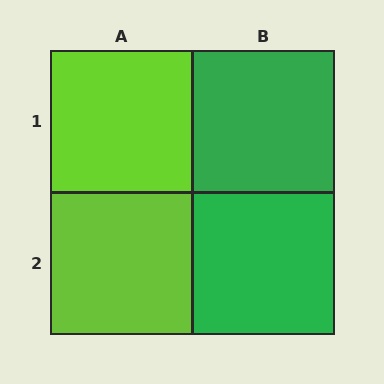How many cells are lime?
2 cells are lime.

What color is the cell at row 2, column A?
Lime.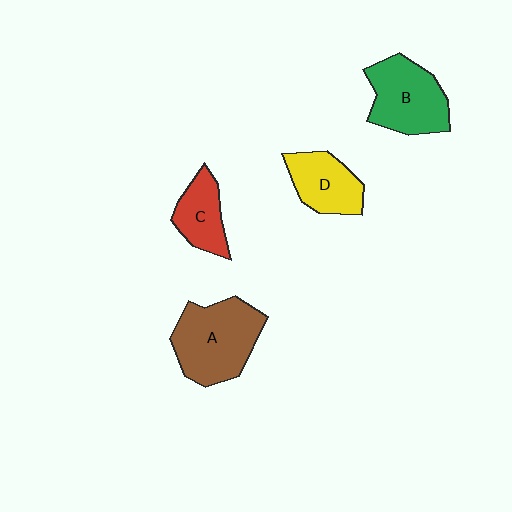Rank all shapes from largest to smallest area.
From largest to smallest: A (brown), B (green), D (yellow), C (red).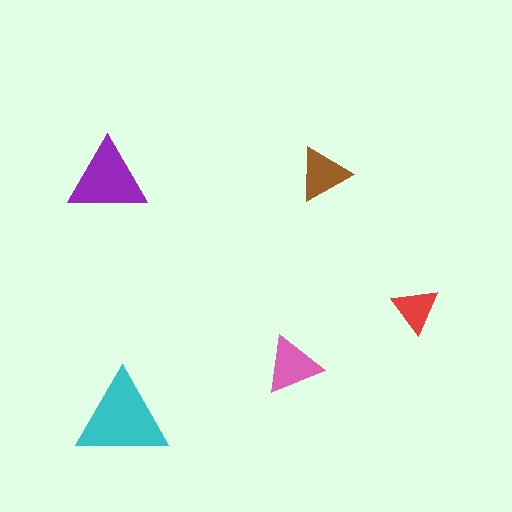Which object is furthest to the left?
The purple triangle is leftmost.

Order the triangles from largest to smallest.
the cyan one, the purple one, the pink one, the brown one, the red one.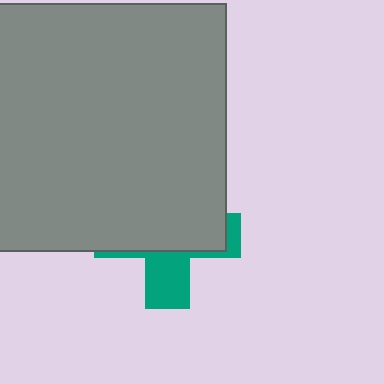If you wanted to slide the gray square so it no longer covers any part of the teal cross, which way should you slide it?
Slide it up — that is the most direct way to separate the two shapes.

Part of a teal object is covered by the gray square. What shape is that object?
It is a cross.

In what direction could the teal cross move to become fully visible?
The teal cross could move down. That would shift it out from behind the gray square entirely.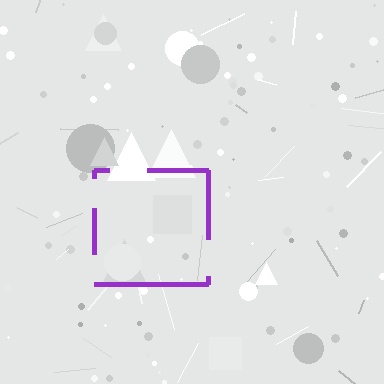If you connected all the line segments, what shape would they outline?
They would outline a square.